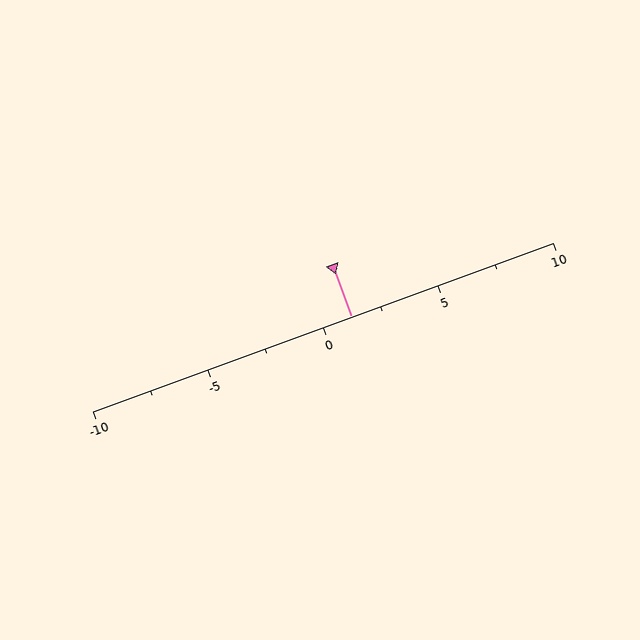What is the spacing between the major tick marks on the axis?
The major ticks are spaced 5 apart.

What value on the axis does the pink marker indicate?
The marker indicates approximately 1.2.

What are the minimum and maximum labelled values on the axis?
The axis runs from -10 to 10.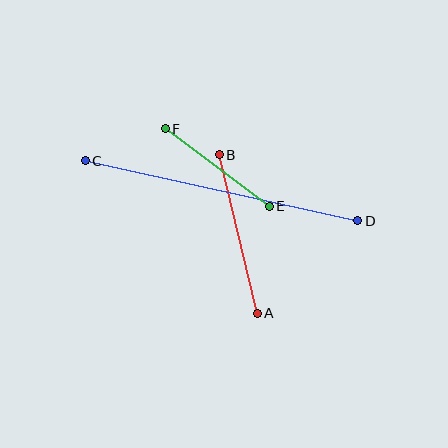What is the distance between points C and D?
The distance is approximately 279 pixels.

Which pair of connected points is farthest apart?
Points C and D are farthest apart.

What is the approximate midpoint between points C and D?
The midpoint is at approximately (222, 191) pixels.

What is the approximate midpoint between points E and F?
The midpoint is at approximately (217, 168) pixels.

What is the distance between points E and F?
The distance is approximately 130 pixels.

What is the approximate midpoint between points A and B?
The midpoint is at approximately (238, 234) pixels.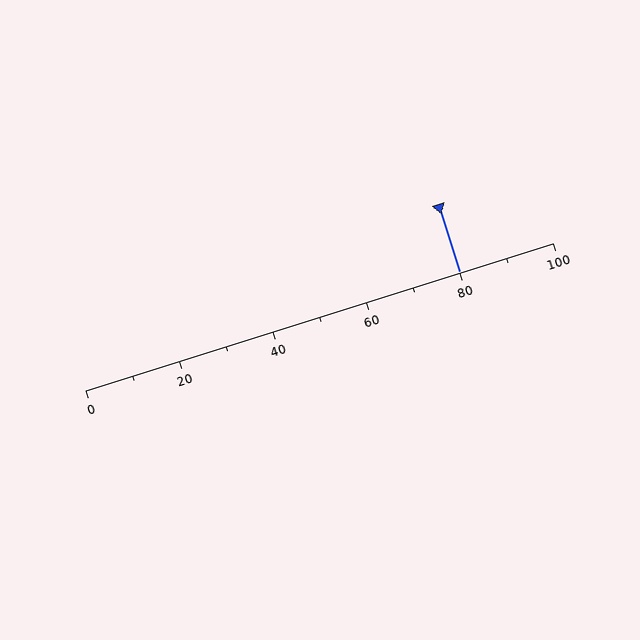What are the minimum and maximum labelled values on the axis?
The axis runs from 0 to 100.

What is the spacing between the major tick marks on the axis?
The major ticks are spaced 20 apart.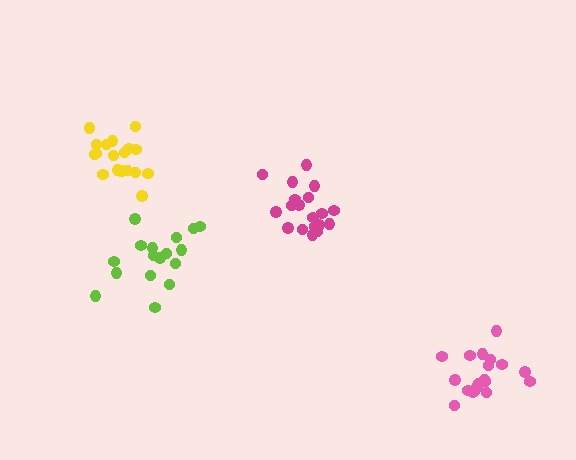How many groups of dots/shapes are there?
There are 4 groups.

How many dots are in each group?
Group 1: 18 dots, Group 2: 20 dots, Group 3: 19 dots, Group 4: 17 dots (74 total).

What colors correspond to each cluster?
The clusters are colored: yellow, magenta, pink, lime.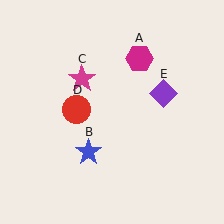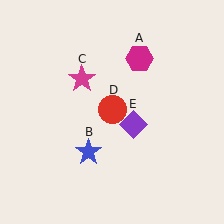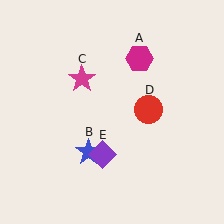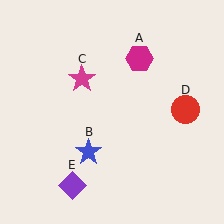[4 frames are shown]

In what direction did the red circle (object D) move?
The red circle (object D) moved right.